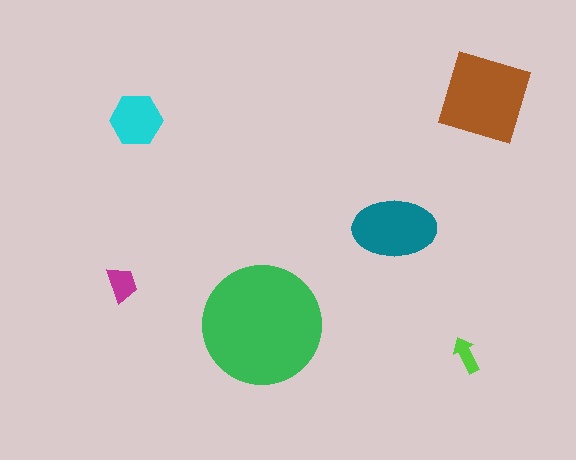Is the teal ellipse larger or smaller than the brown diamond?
Smaller.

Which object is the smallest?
The lime arrow.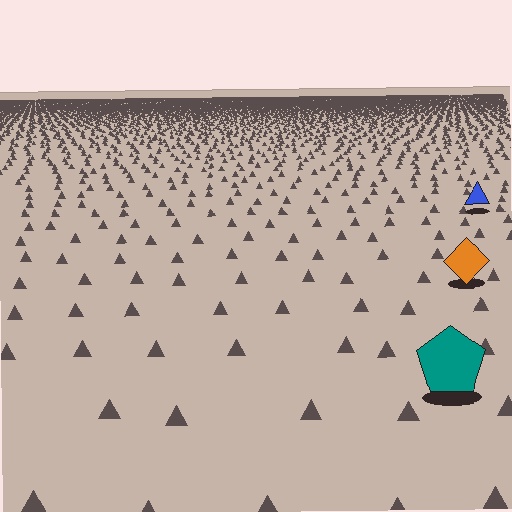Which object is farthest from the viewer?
The blue triangle is farthest from the viewer. It appears smaller and the ground texture around it is denser.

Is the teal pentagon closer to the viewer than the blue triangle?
Yes. The teal pentagon is closer — you can tell from the texture gradient: the ground texture is coarser near it.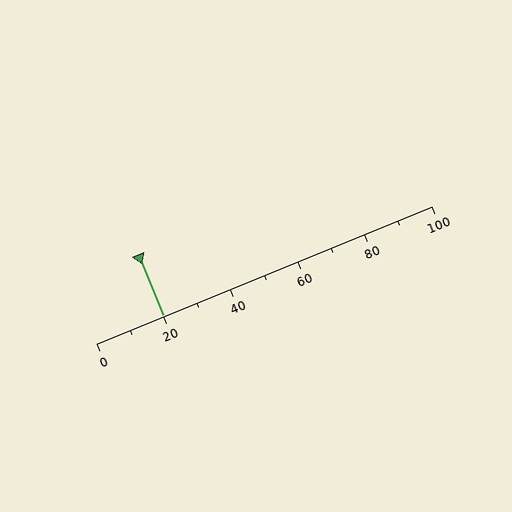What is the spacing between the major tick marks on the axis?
The major ticks are spaced 20 apart.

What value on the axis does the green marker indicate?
The marker indicates approximately 20.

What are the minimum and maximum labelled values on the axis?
The axis runs from 0 to 100.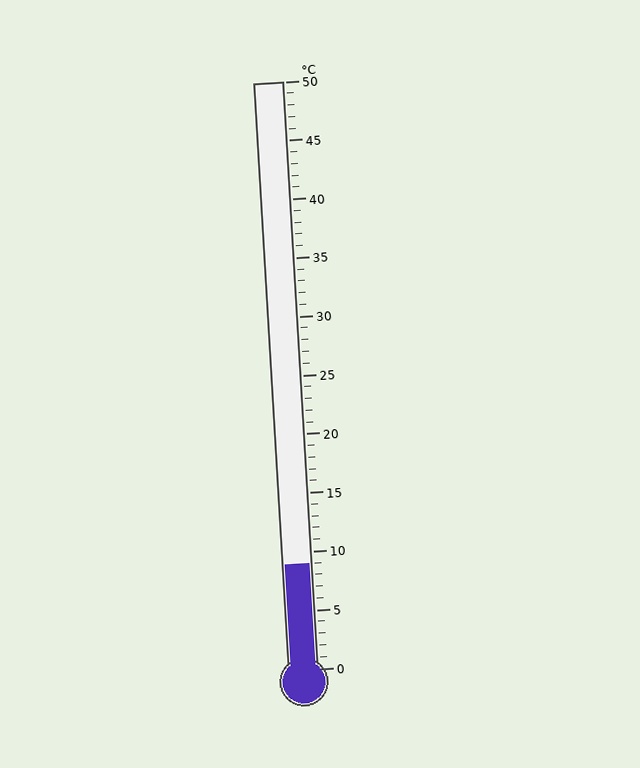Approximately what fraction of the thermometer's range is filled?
The thermometer is filled to approximately 20% of its range.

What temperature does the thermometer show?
The thermometer shows approximately 9°C.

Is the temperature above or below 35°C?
The temperature is below 35°C.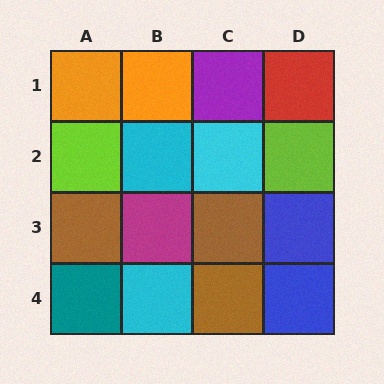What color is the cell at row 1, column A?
Orange.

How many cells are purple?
1 cell is purple.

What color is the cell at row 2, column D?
Lime.